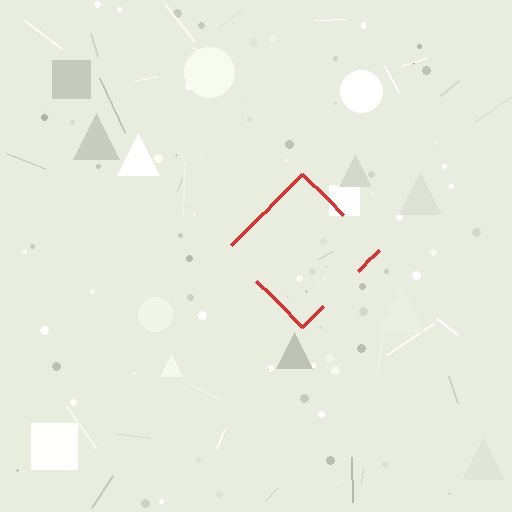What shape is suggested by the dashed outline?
The dashed outline suggests a diamond.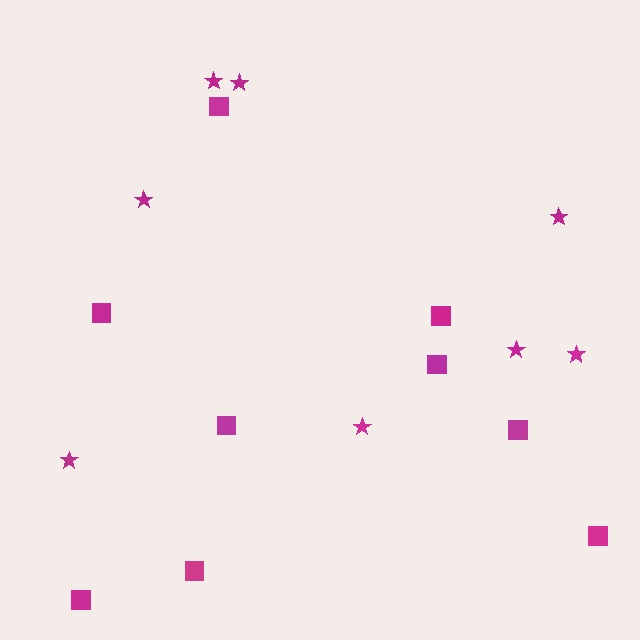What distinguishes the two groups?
There are 2 groups: one group of stars (8) and one group of squares (9).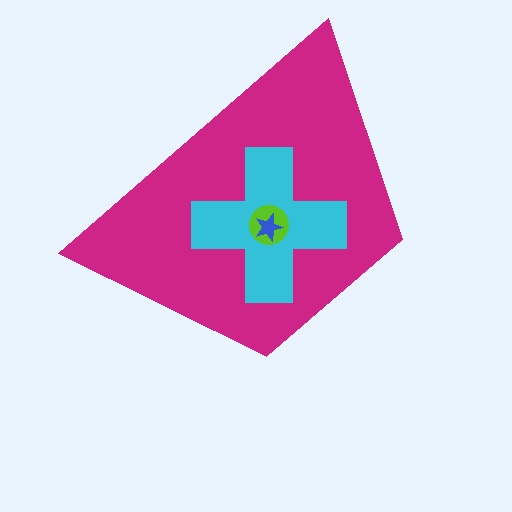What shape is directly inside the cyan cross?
The lime circle.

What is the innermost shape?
The blue star.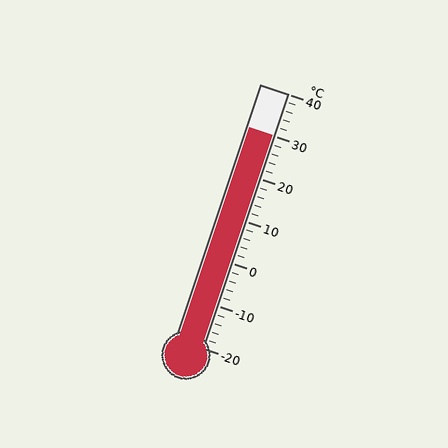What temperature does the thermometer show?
The thermometer shows approximately 30°C.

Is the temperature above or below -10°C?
The temperature is above -10°C.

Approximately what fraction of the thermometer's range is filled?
The thermometer is filled to approximately 85% of its range.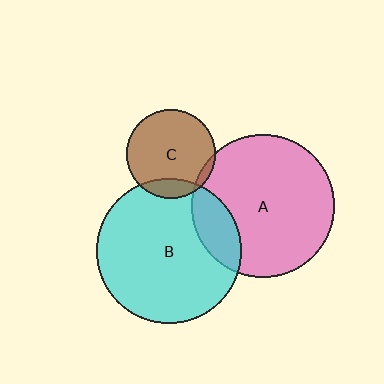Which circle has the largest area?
Circle B (cyan).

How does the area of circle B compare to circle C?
Approximately 2.7 times.